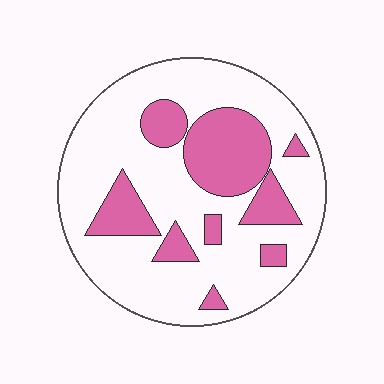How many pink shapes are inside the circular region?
9.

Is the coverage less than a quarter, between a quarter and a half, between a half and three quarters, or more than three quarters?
Between a quarter and a half.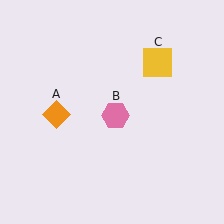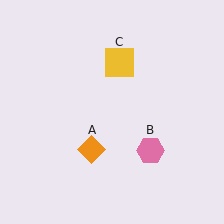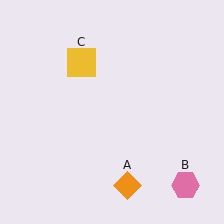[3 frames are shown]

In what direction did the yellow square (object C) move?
The yellow square (object C) moved left.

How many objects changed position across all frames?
3 objects changed position: orange diamond (object A), pink hexagon (object B), yellow square (object C).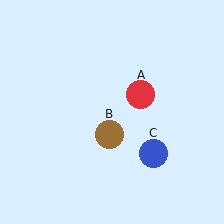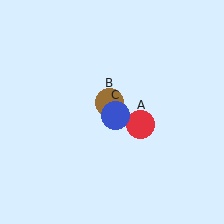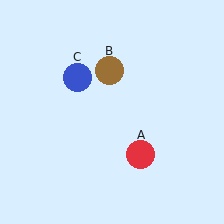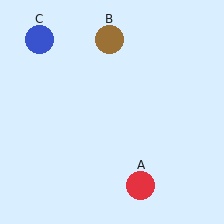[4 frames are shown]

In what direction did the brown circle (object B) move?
The brown circle (object B) moved up.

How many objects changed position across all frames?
3 objects changed position: red circle (object A), brown circle (object B), blue circle (object C).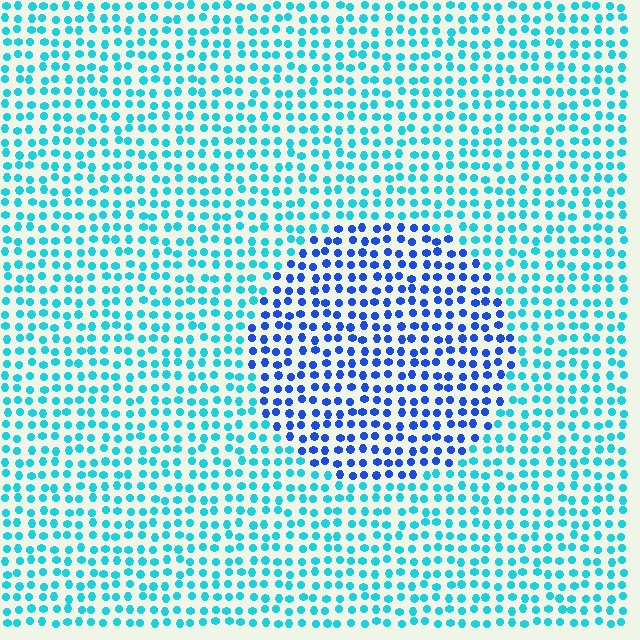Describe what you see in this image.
The image is filled with small cyan elements in a uniform arrangement. A circle-shaped region is visible where the elements are tinted to a slightly different hue, forming a subtle color boundary.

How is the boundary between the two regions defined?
The boundary is defined purely by a slight shift in hue (about 42 degrees). Spacing, size, and orientation are identical on both sides.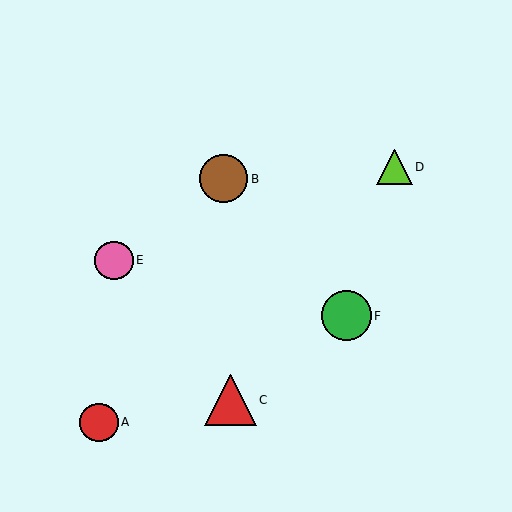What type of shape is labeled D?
Shape D is a lime triangle.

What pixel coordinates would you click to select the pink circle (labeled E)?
Click at (114, 260) to select the pink circle E.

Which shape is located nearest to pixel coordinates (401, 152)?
The lime triangle (labeled D) at (394, 167) is nearest to that location.